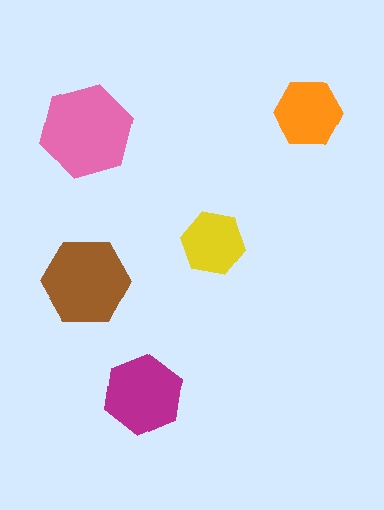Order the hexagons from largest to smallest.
the pink one, the brown one, the magenta one, the orange one, the yellow one.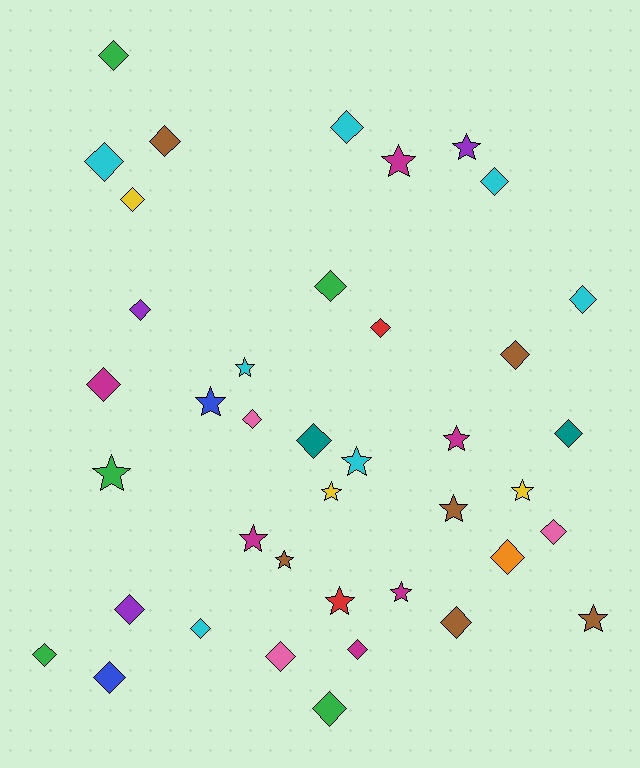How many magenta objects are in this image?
There are 6 magenta objects.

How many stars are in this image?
There are 15 stars.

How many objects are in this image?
There are 40 objects.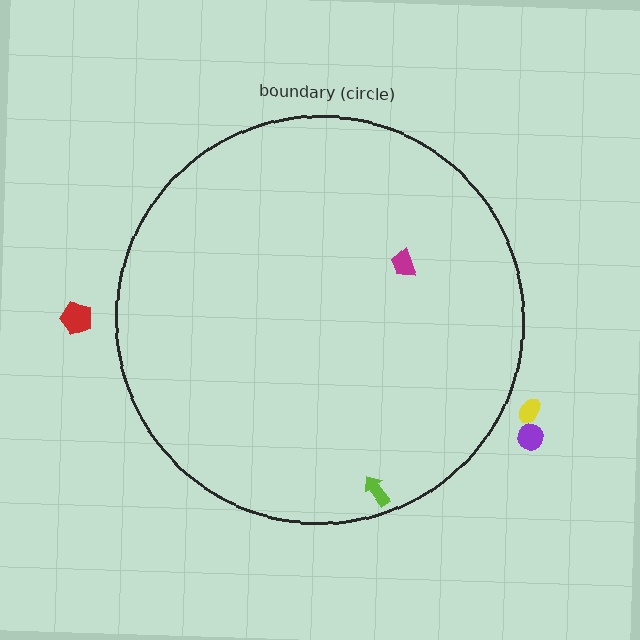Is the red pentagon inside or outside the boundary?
Outside.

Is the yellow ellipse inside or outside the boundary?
Outside.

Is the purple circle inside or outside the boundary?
Outside.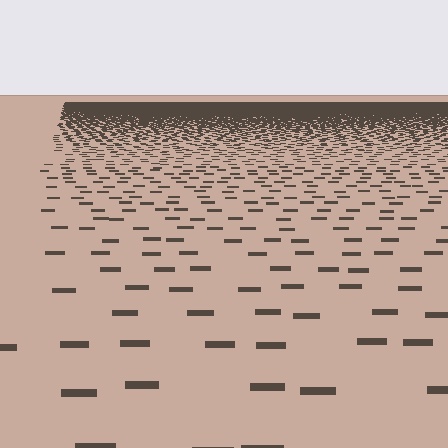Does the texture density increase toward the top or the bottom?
Density increases toward the top.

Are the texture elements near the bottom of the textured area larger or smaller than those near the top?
Larger. Near the bottom, elements are closer to the viewer and appear at a bigger on-screen size.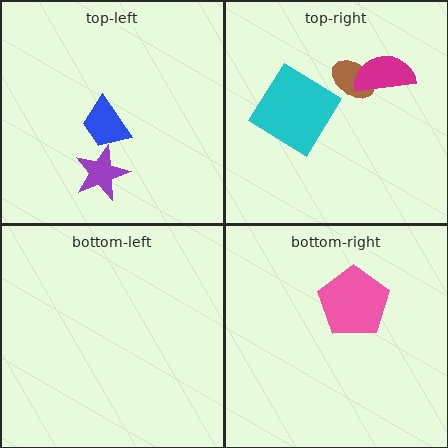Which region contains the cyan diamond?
The top-right region.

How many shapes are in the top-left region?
2.